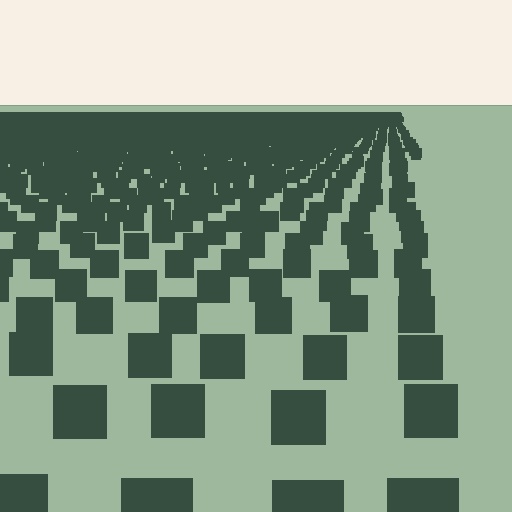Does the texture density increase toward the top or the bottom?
Density increases toward the top.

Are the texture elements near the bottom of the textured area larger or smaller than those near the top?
Larger. Near the bottom, elements are closer to the viewer and appear at a bigger on-screen size.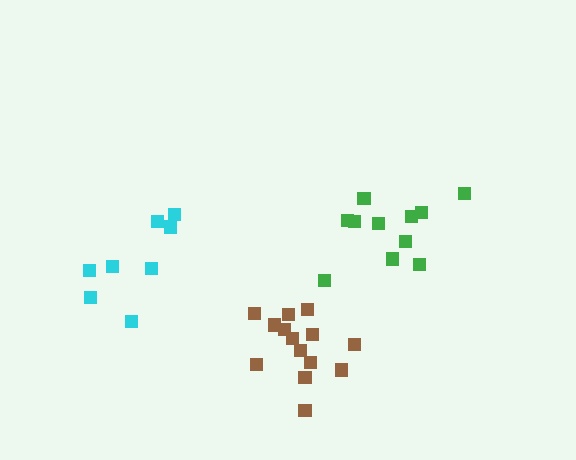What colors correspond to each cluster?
The clusters are colored: brown, cyan, green.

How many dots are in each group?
Group 1: 14 dots, Group 2: 8 dots, Group 3: 11 dots (33 total).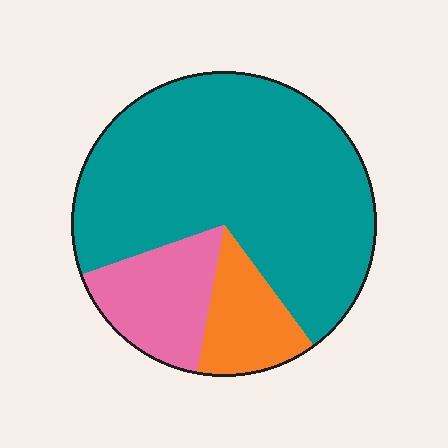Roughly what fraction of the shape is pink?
Pink covers 17% of the shape.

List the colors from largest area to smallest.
From largest to smallest: teal, pink, orange.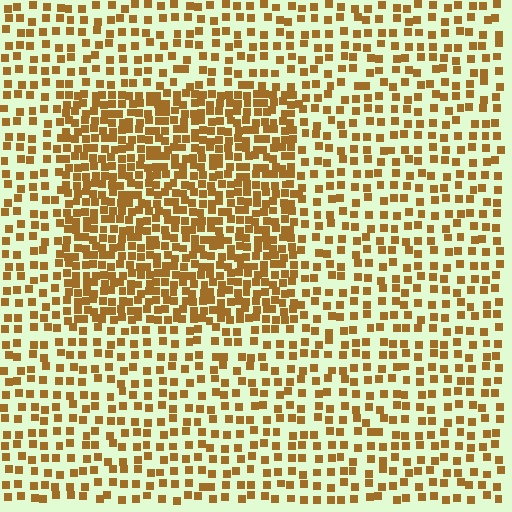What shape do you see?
I see a rectangle.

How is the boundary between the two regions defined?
The boundary is defined by a change in element density (approximately 2.1x ratio). All elements are the same color, size, and shape.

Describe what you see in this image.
The image contains small brown elements arranged at two different densities. A rectangle-shaped region is visible where the elements are more densely packed than the surrounding area.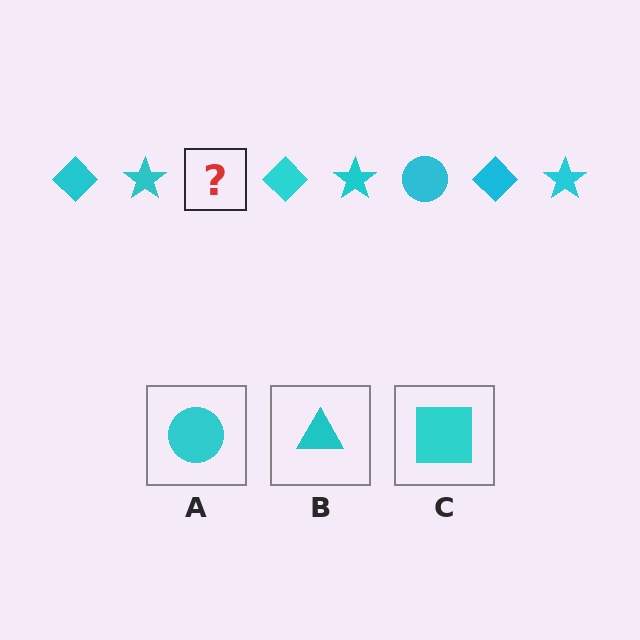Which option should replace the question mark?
Option A.